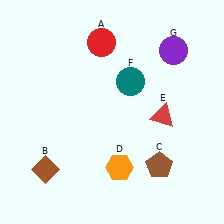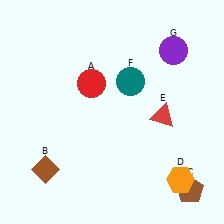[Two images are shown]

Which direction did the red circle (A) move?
The red circle (A) moved down.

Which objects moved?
The objects that moved are: the red circle (A), the brown pentagon (C), the orange hexagon (D).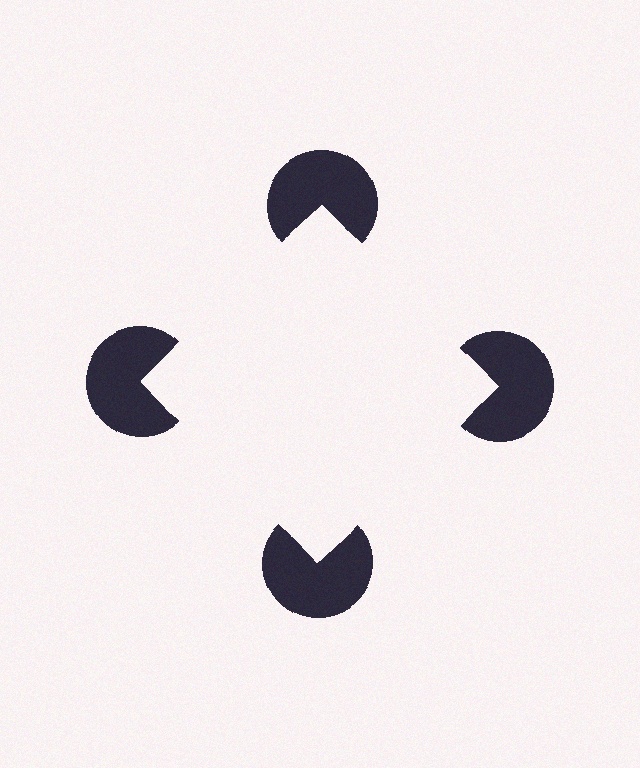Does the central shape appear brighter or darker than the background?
It typically appears slightly brighter than the background, even though no actual brightness change is drawn.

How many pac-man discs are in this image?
There are 4 — one at each vertex of the illusory square.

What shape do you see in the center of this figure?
An illusory square — its edges are inferred from the aligned wedge cuts in the pac-man discs, not physically drawn.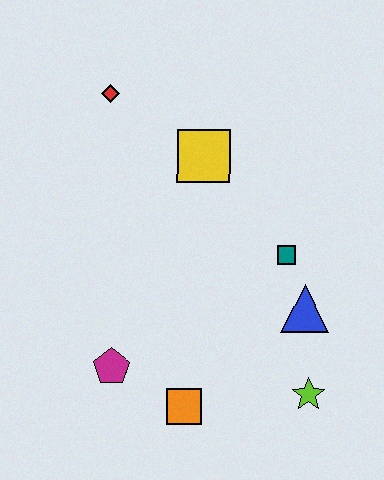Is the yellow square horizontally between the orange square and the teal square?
Yes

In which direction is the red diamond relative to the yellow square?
The red diamond is to the left of the yellow square.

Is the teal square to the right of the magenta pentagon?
Yes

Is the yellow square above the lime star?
Yes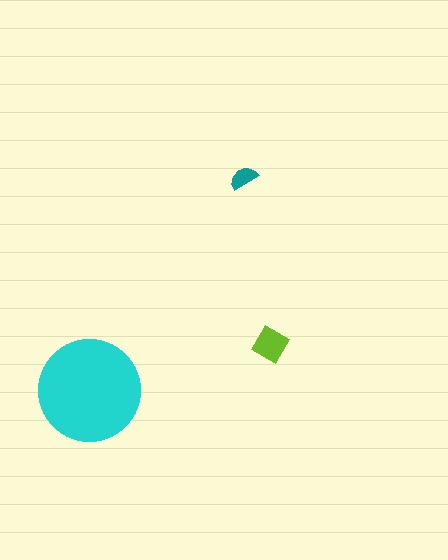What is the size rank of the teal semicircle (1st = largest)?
3rd.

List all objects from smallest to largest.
The teal semicircle, the lime diamond, the cyan circle.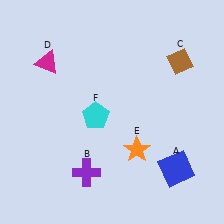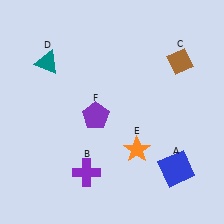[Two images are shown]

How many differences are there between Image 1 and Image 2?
There are 2 differences between the two images.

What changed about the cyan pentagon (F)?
In Image 1, F is cyan. In Image 2, it changed to purple.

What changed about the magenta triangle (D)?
In Image 1, D is magenta. In Image 2, it changed to teal.